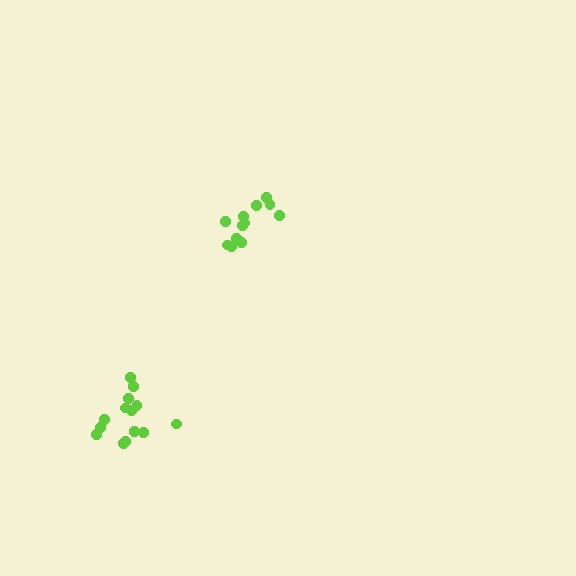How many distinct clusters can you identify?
There are 2 distinct clusters.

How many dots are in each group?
Group 1: 14 dots, Group 2: 12 dots (26 total).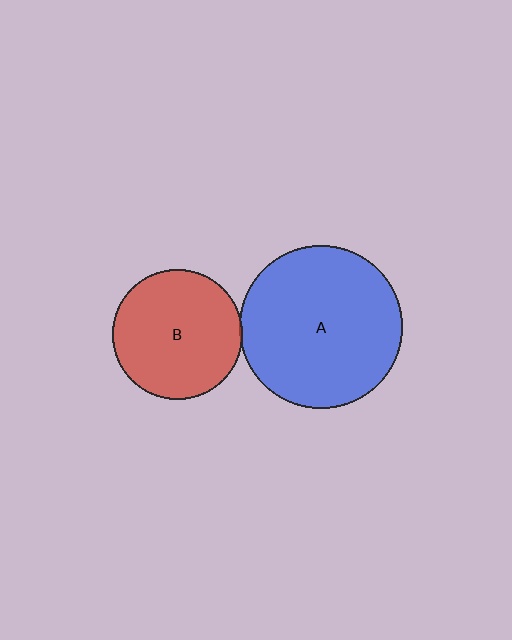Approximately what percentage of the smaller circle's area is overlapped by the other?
Approximately 5%.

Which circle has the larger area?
Circle A (blue).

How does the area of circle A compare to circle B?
Approximately 1.6 times.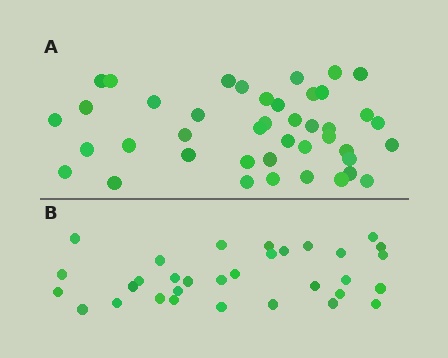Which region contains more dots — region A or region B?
Region A (the top region) has more dots.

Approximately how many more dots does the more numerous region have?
Region A has roughly 10 or so more dots than region B.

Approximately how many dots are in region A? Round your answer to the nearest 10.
About 40 dots. (The exact count is 42, which rounds to 40.)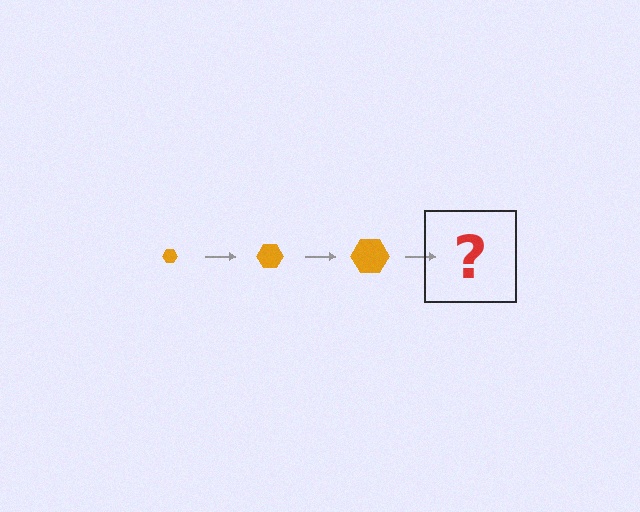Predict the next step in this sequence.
The next step is an orange hexagon, larger than the previous one.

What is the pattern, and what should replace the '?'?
The pattern is that the hexagon gets progressively larger each step. The '?' should be an orange hexagon, larger than the previous one.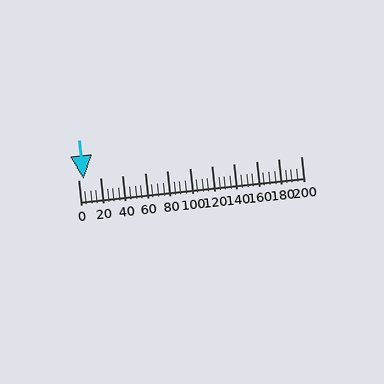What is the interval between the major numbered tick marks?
The major tick marks are spaced 20 units apart.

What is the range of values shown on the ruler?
The ruler shows values from 0 to 200.